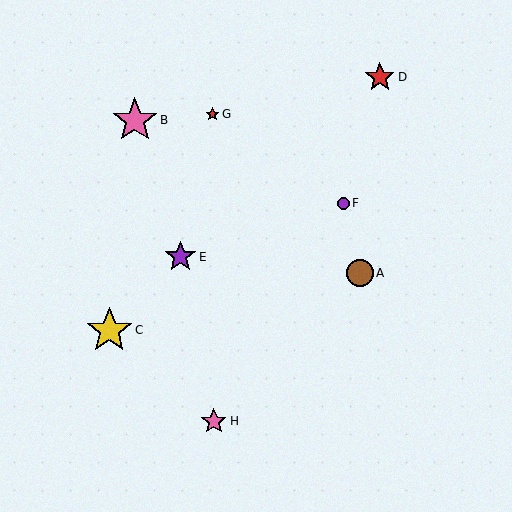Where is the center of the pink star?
The center of the pink star is at (135, 120).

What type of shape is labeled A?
Shape A is a brown circle.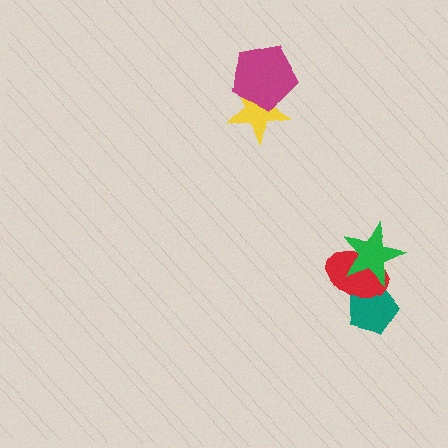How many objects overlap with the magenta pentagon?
1 object overlaps with the magenta pentagon.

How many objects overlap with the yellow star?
1 object overlaps with the yellow star.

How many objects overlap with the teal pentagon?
2 objects overlap with the teal pentagon.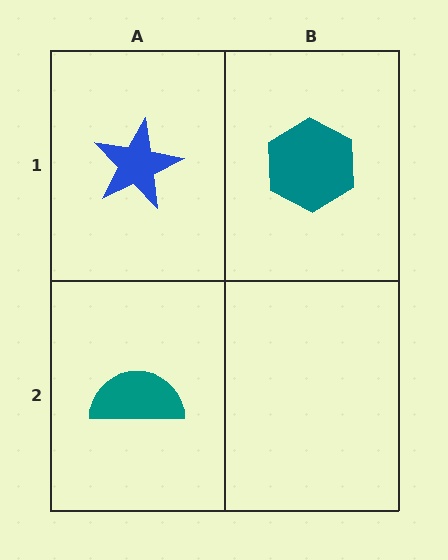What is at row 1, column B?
A teal hexagon.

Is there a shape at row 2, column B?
No, that cell is empty.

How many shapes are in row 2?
1 shape.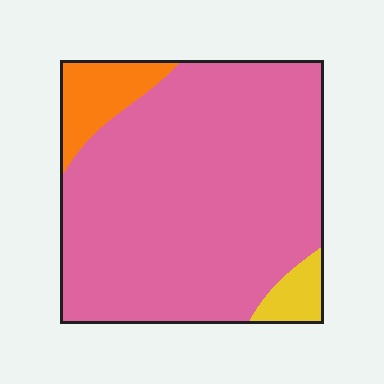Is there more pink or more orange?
Pink.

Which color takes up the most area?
Pink, at roughly 85%.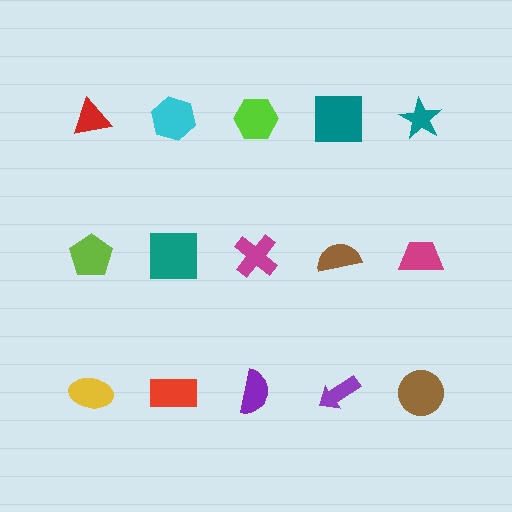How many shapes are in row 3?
5 shapes.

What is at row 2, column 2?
A teal square.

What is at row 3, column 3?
A purple semicircle.